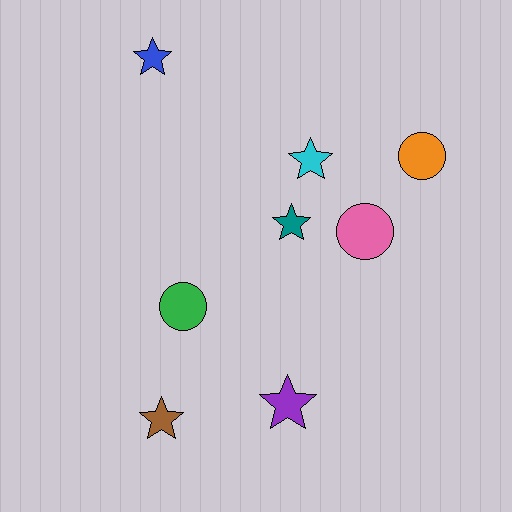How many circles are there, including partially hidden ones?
There are 3 circles.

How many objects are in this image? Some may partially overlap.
There are 8 objects.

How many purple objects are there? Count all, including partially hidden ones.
There is 1 purple object.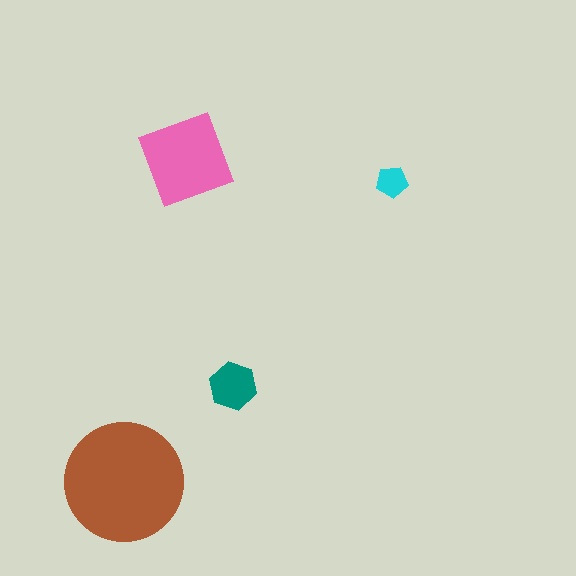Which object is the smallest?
The cyan pentagon.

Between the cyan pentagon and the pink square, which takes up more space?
The pink square.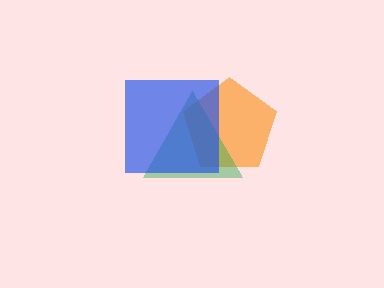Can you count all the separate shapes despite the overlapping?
Yes, there are 3 separate shapes.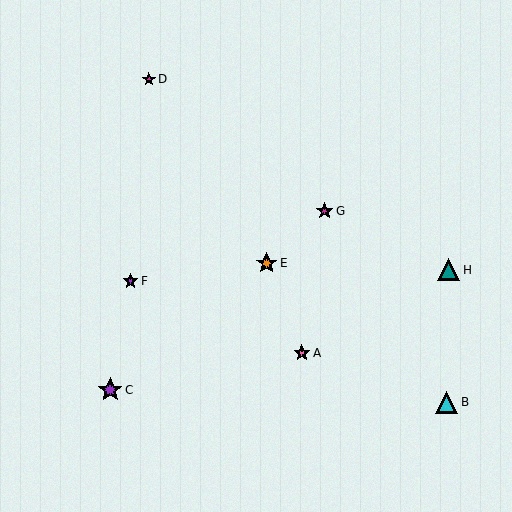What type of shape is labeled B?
Shape B is a cyan triangle.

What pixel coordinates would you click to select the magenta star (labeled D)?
Click at (149, 79) to select the magenta star D.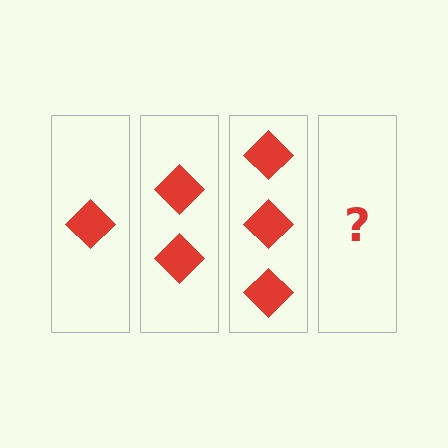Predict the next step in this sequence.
The next step is 4 diamonds.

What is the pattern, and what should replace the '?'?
The pattern is that each step adds one more diamond. The '?' should be 4 diamonds.